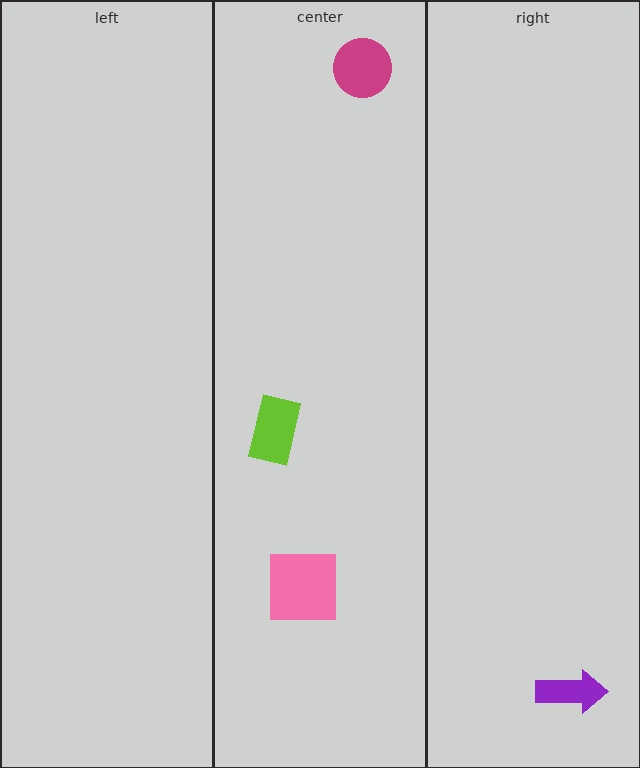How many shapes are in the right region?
1.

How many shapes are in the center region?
3.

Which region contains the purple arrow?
The right region.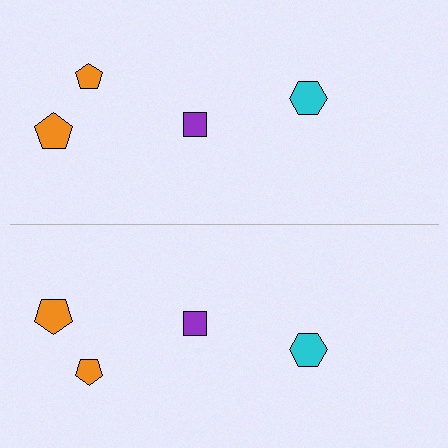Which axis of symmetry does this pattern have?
The pattern has a horizontal axis of symmetry running through the center of the image.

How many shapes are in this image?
There are 8 shapes in this image.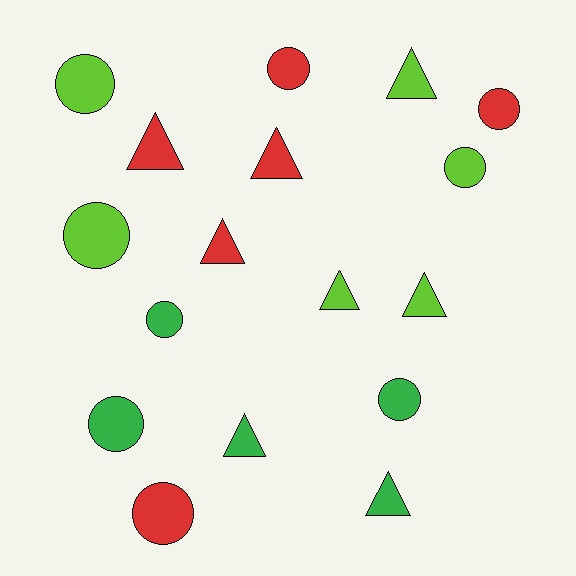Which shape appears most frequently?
Circle, with 9 objects.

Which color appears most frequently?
Lime, with 6 objects.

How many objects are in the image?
There are 17 objects.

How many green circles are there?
There are 3 green circles.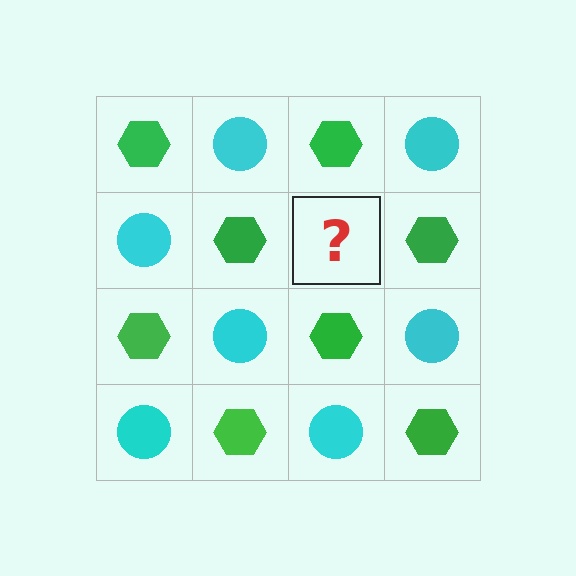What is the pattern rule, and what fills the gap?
The rule is that it alternates green hexagon and cyan circle in a checkerboard pattern. The gap should be filled with a cyan circle.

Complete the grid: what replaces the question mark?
The question mark should be replaced with a cyan circle.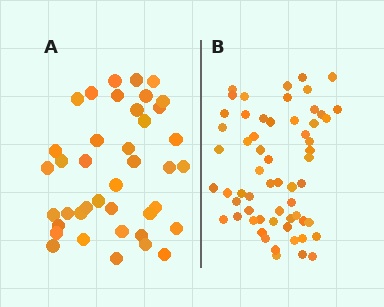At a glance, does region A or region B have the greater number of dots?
Region B (the right region) has more dots.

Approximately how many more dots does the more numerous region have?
Region B has approximately 20 more dots than region A.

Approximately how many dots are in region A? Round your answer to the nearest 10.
About 40 dots.